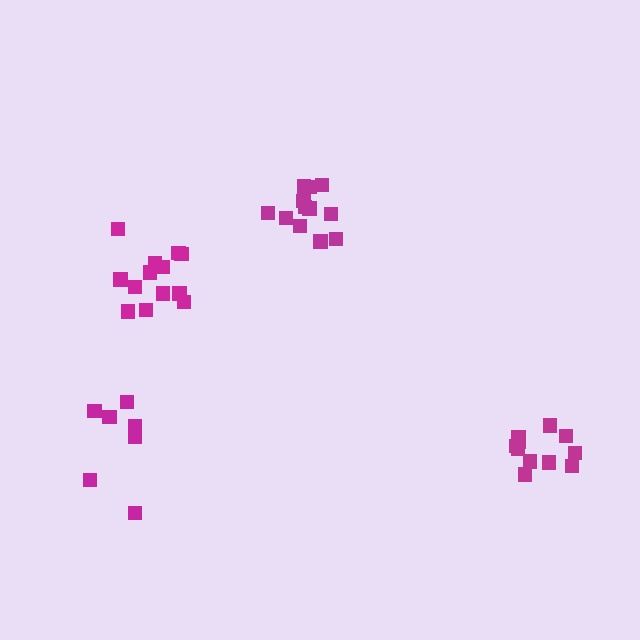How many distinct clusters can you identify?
There are 4 distinct clusters.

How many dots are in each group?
Group 1: 7 dots, Group 2: 13 dots, Group 3: 12 dots, Group 4: 11 dots (43 total).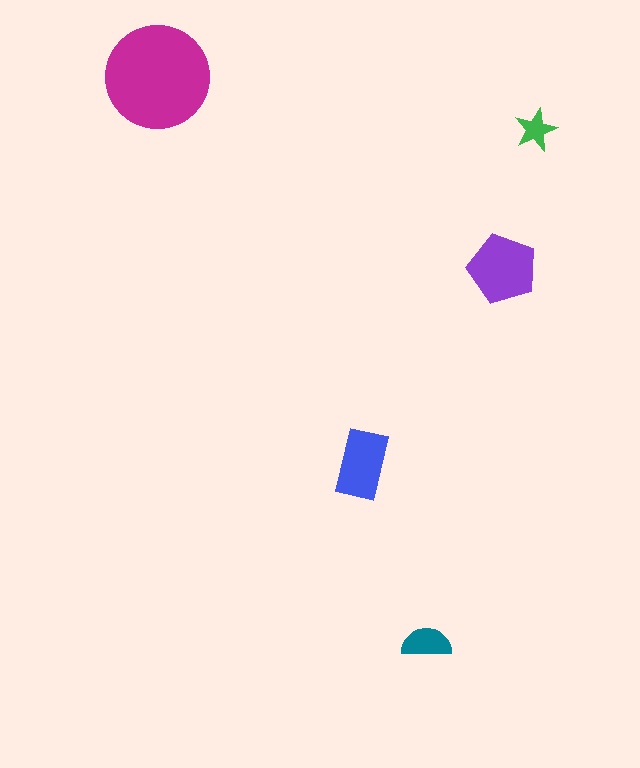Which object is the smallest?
The green star.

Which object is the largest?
The magenta circle.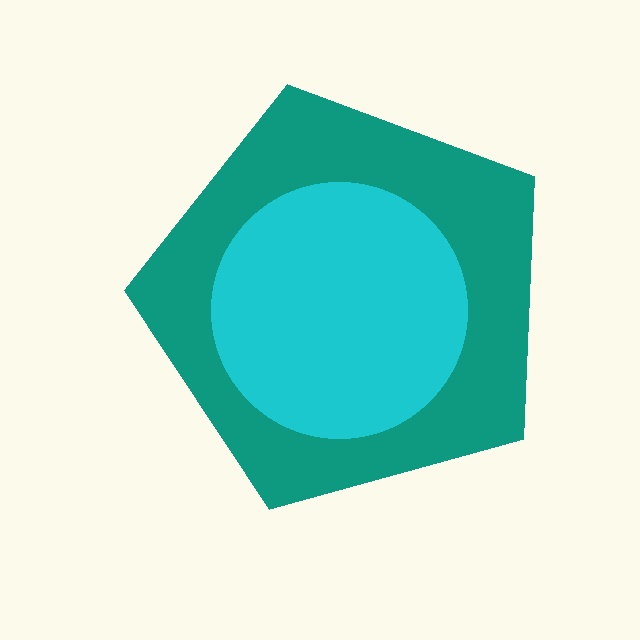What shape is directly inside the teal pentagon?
The cyan circle.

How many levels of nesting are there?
2.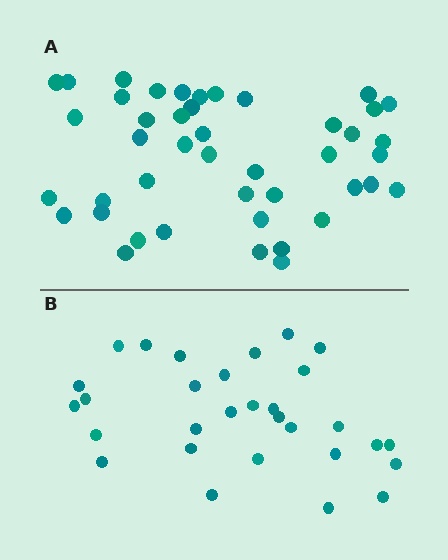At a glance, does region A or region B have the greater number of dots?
Region A (the top region) has more dots.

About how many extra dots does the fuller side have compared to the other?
Region A has approximately 15 more dots than region B.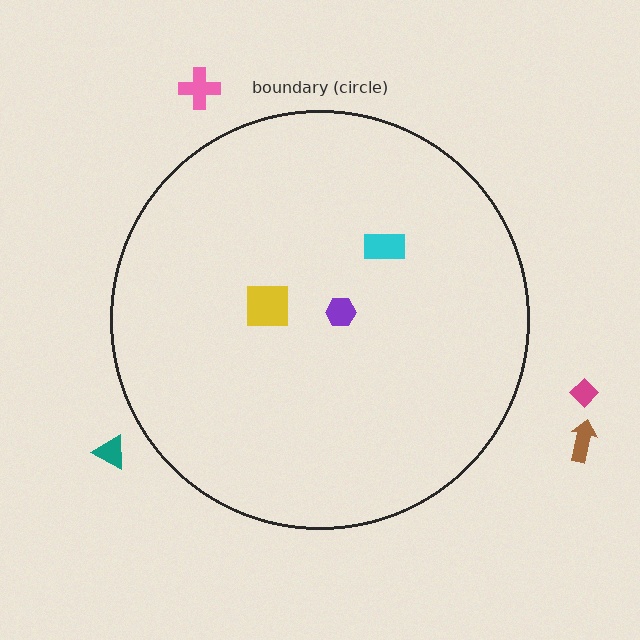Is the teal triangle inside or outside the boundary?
Outside.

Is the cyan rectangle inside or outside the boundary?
Inside.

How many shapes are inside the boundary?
3 inside, 4 outside.